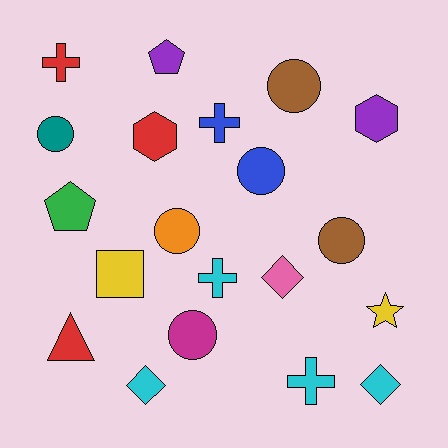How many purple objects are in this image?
There are 2 purple objects.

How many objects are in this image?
There are 20 objects.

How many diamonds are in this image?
There are 3 diamonds.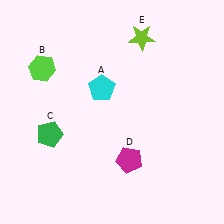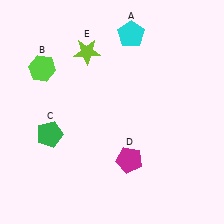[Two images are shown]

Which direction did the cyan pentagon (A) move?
The cyan pentagon (A) moved up.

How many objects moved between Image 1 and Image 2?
2 objects moved between the two images.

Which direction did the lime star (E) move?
The lime star (E) moved left.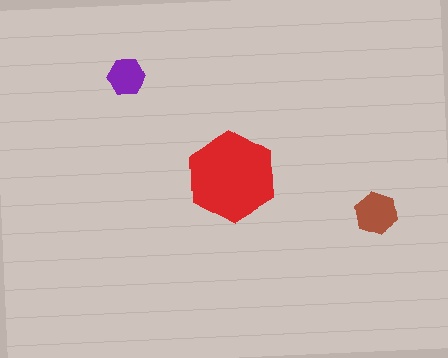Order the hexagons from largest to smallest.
the red one, the brown one, the purple one.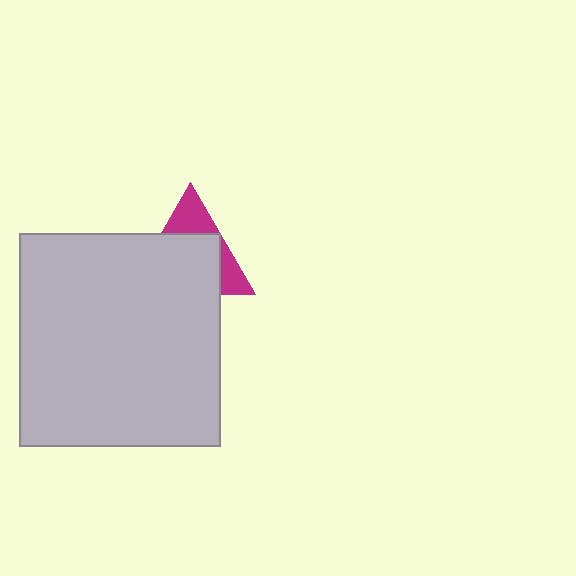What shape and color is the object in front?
The object in front is a light gray rectangle.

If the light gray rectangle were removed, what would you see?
You would see the complete magenta triangle.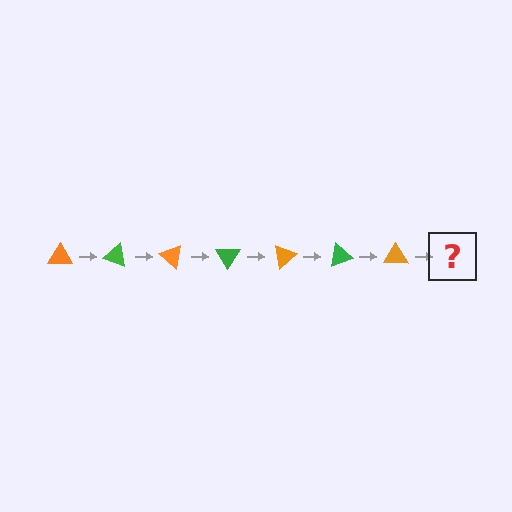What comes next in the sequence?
The next element should be a green triangle, rotated 140 degrees from the start.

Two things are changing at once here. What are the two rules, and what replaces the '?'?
The two rules are that it rotates 20 degrees each step and the color cycles through orange and green. The '?' should be a green triangle, rotated 140 degrees from the start.